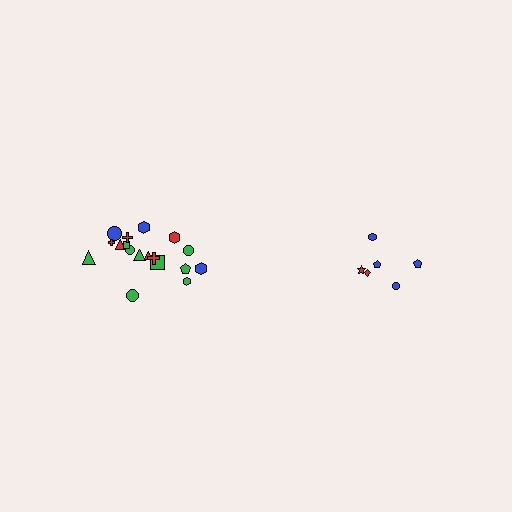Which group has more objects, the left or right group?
The left group.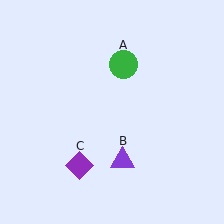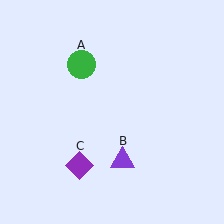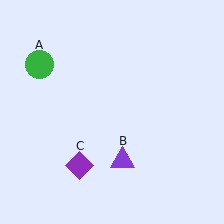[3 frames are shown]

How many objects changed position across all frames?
1 object changed position: green circle (object A).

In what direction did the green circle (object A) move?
The green circle (object A) moved left.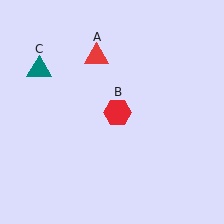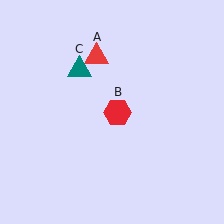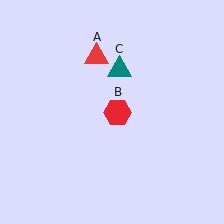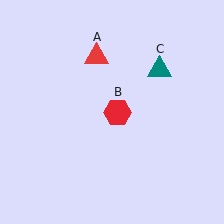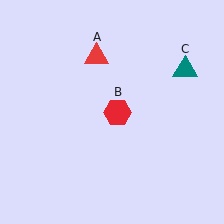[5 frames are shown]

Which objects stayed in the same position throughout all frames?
Red triangle (object A) and red hexagon (object B) remained stationary.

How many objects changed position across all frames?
1 object changed position: teal triangle (object C).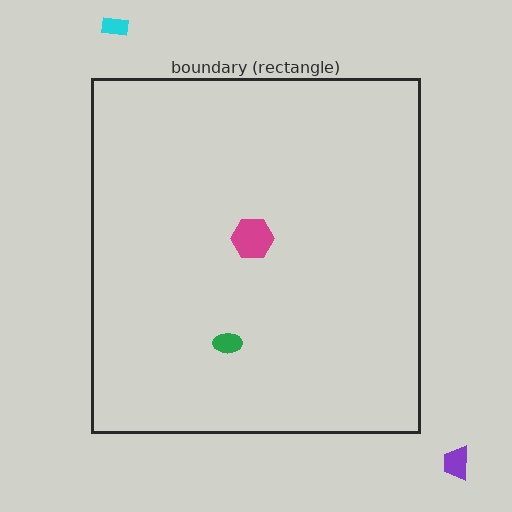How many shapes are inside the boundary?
2 inside, 2 outside.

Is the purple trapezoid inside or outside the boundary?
Outside.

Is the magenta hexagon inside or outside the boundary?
Inside.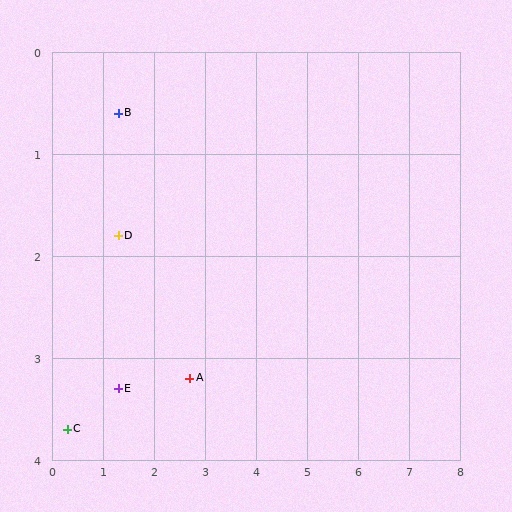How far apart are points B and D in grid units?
Points B and D are about 1.2 grid units apart.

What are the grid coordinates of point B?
Point B is at approximately (1.3, 0.6).